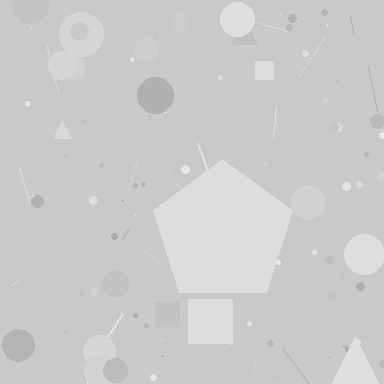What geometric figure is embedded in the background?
A pentagon is embedded in the background.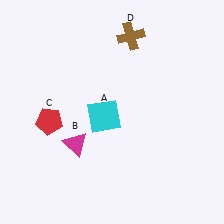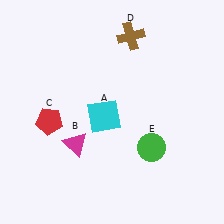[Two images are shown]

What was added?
A green circle (E) was added in Image 2.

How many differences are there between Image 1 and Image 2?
There is 1 difference between the two images.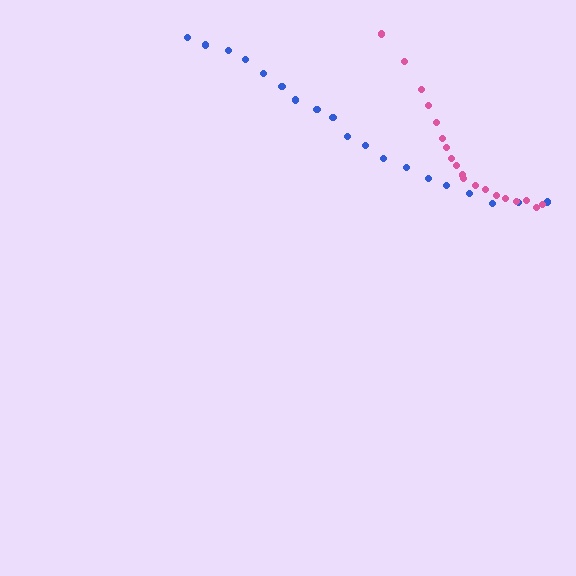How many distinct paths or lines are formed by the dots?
There are 2 distinct paths.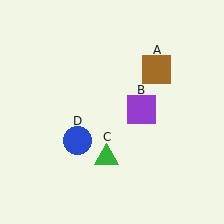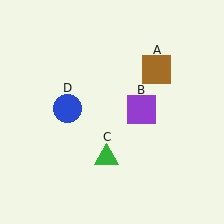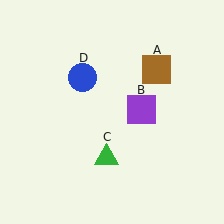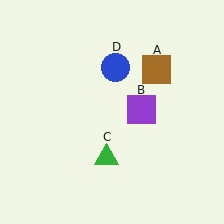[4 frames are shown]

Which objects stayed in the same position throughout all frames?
Brown square (object A) and purple square (object B) and green triangle (object C) remained stationary.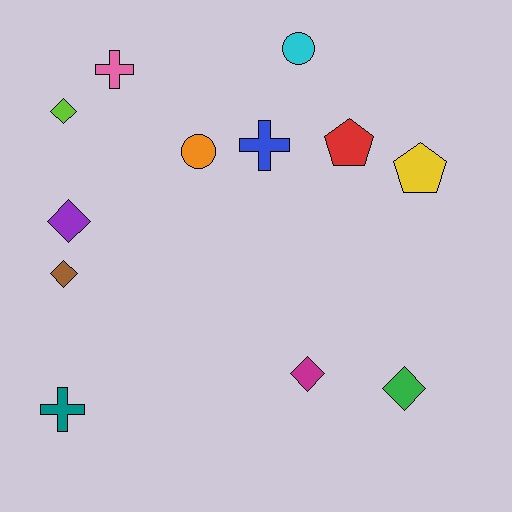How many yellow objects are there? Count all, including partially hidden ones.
There is 1 yellow object.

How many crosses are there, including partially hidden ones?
There are 3 crosses.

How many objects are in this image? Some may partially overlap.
There are 12 objects.